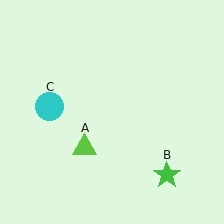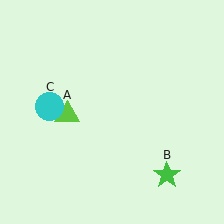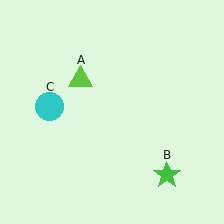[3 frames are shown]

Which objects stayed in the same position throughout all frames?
Green star (object B) and cyan circle (object C) remained stationary.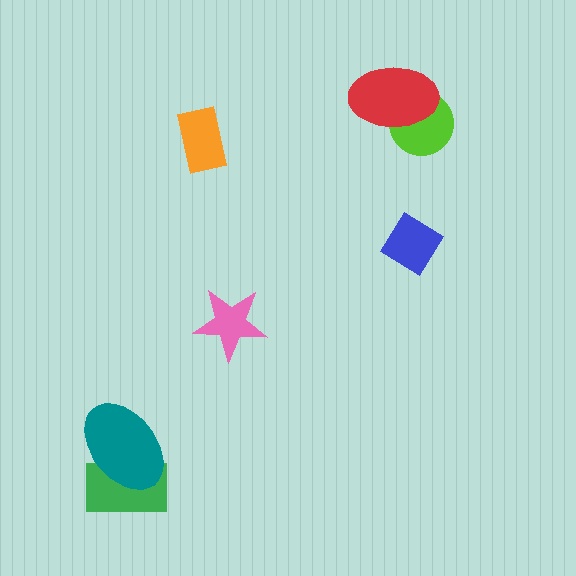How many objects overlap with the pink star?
0 objects overlap with the pink star.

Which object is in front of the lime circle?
The red ellipse is in front of the lime circle.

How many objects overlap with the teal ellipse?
1 object overlaps with the teal ellipse.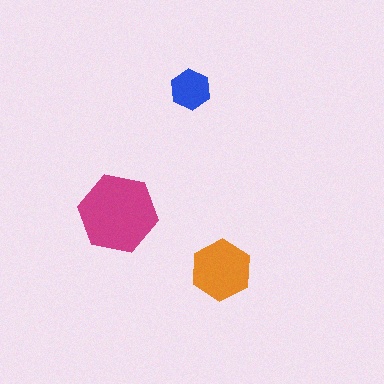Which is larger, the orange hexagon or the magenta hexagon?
The magenta one.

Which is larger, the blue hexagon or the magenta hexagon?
The magenta one.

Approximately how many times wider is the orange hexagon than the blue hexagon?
About 1.5 times wider.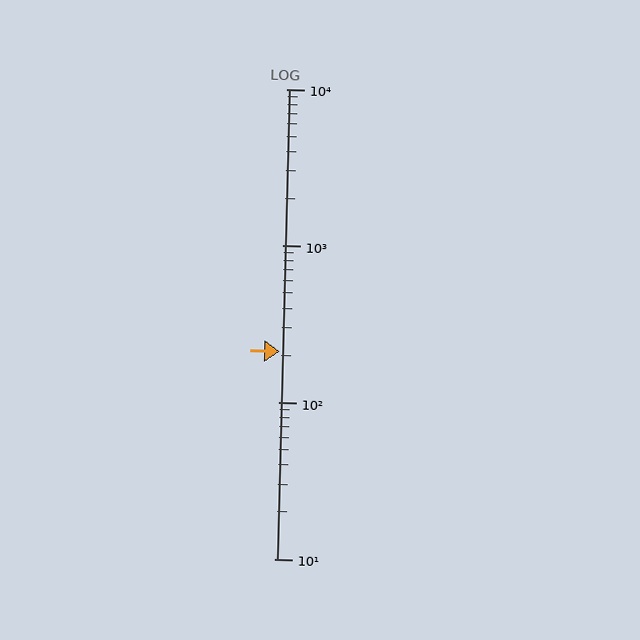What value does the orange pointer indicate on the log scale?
The pointer indicates approximately 210.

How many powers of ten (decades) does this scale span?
The scale spans 3 decades, from 10 to 10000.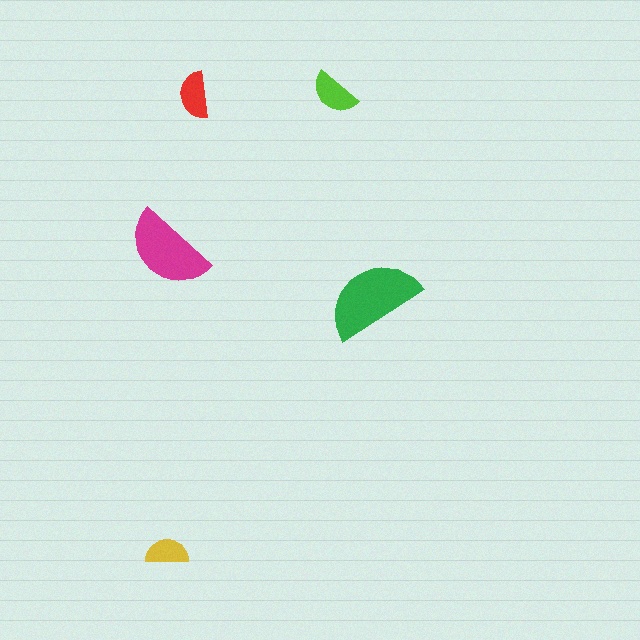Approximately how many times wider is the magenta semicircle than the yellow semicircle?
About 2 times wider.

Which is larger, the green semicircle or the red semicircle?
The green one.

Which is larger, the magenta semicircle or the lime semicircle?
The magenta one.